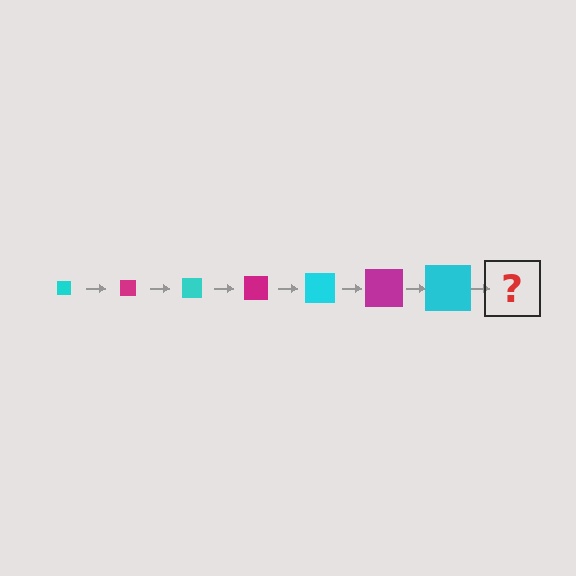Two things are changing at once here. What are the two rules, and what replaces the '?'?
The two rules are that the square grows larger each step and the color cycles through cyan and magenta. The '?' should be a magenta square, larger than the previous one.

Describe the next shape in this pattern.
It should be a magenta square, larger than the previous one.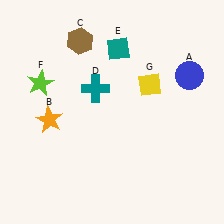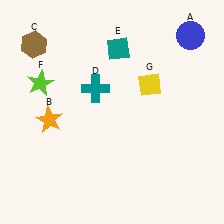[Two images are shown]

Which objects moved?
The objects that moved are: the blue circle (A), the brown hexagon (C).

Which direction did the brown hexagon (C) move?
The brown hexagon (C) moved left.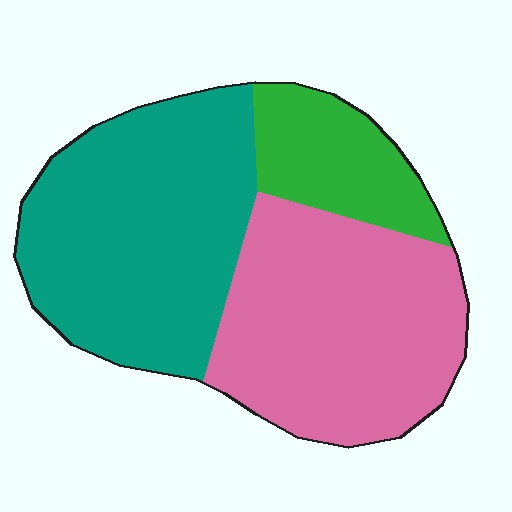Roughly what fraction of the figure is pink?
Pink takes up about two fifths (2/5) of the figure.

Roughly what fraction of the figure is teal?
Teal covers around 45% of the figure.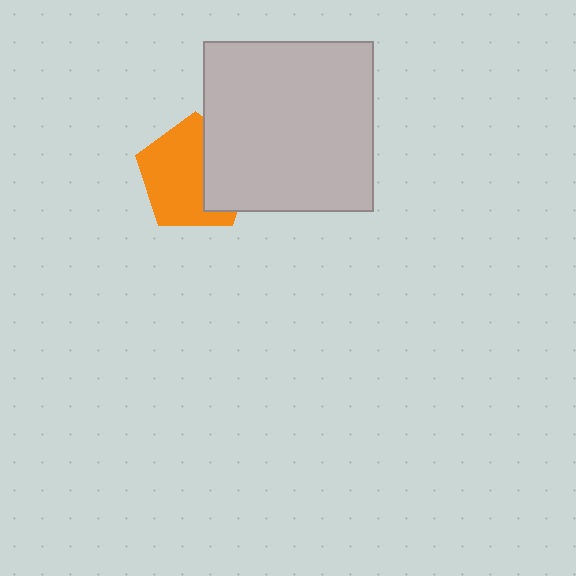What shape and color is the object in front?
The object in front is a light gray square.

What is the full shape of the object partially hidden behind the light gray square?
The partially hidden object is an orange pentagon.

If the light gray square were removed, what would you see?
You would see the complete orange pentagon.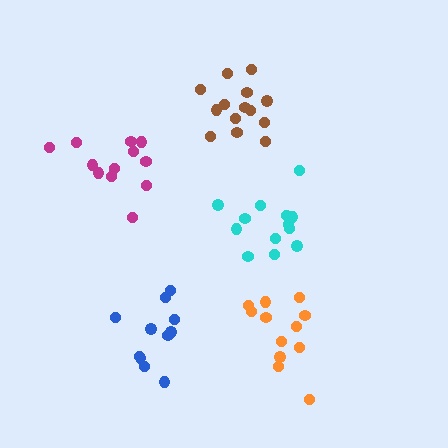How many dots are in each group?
Group 1: 11 dots, Group 2: 13 dots, Group 3: 14 dots, Group 4: 12 dots, Group 5: 12 dots (62 total).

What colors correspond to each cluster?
The clusters are colored: blue, cyan, brown, magenta, orange.